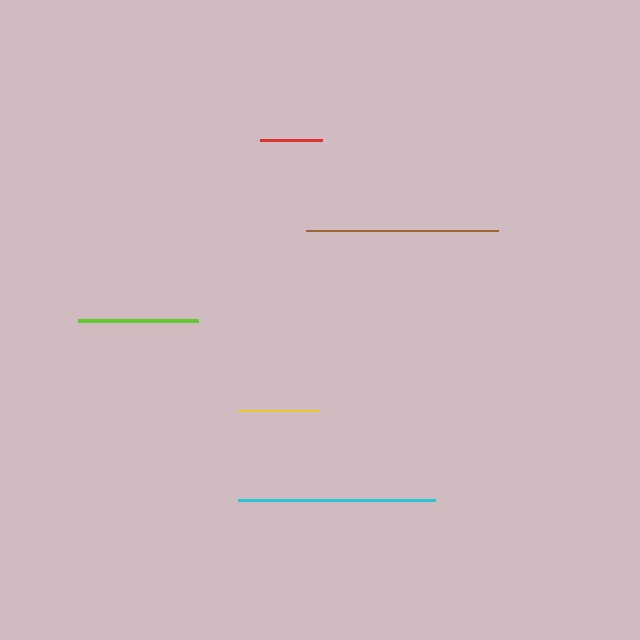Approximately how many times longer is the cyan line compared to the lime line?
The cyan line is approximately 1.6 times the length of the lime line.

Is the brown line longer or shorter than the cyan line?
The cyan line is longer than the brown line.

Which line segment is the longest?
The cyan line is the longest at approximately 196 pixels.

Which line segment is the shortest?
The red line is the shortest at approximately 61 pixels.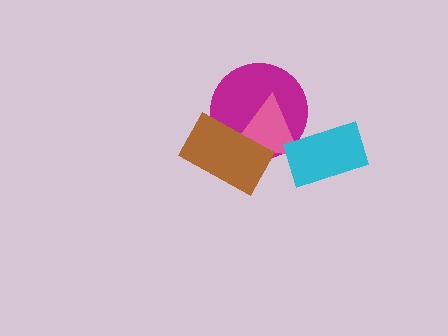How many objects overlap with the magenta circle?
2 objects overlap with the magenta circle.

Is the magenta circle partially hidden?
Yes, it is partially covered by another shape.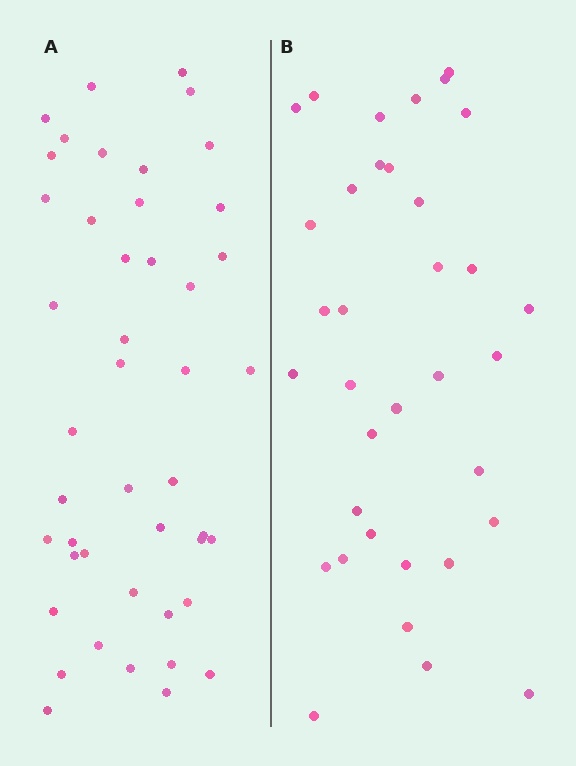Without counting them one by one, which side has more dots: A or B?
Region A (the left region) has more dots.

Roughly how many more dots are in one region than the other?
Region A has roughly 10 or so more dots than region B.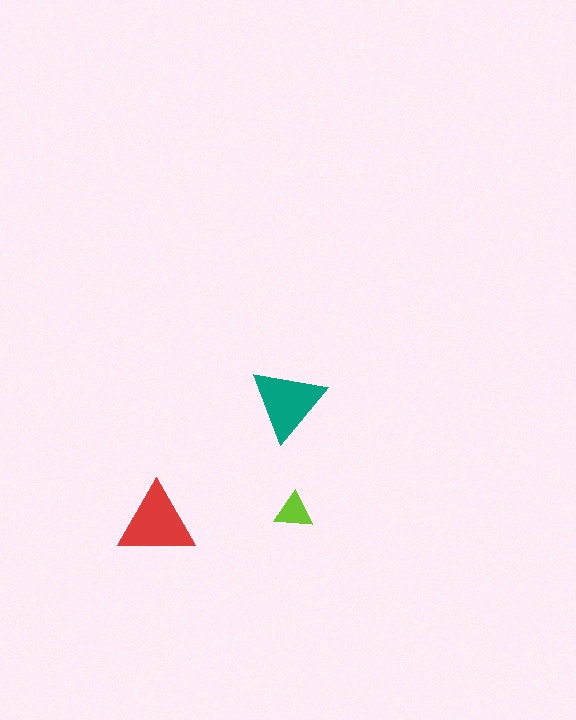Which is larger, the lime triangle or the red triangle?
The red one.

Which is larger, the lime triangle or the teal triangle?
The teal one.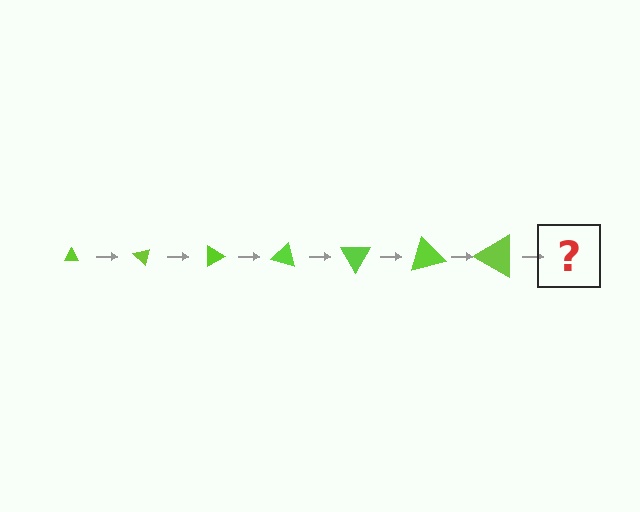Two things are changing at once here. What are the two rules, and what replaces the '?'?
The two rules are that the triangle grows larger each step and it rotates 45 degrees each step. The '?' should be a triangle, larger than the previous one and rotated 315 degrees from the start.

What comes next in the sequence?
The next element should be a triangle, larger than the previous one and rotated 315 degrees from the start.